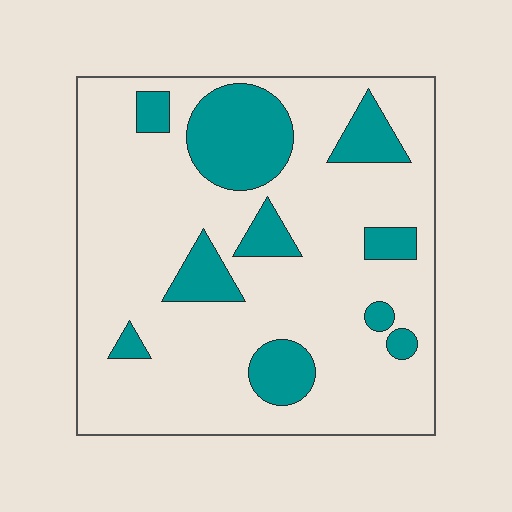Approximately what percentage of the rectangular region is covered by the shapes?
Approximately 20%.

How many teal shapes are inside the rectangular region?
10.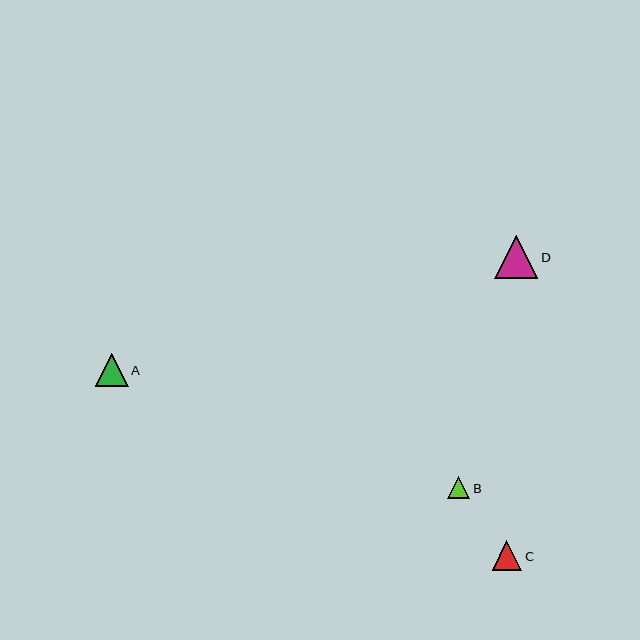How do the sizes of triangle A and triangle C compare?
Triangle A and triangle C are approximately the same size.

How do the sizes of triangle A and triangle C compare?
Triangle A and triangle C are approximately the same size.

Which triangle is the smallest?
Triangle B is the smallest with a size of approximately 23 pixels.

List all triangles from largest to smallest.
From largest to smallest: D, A, C, B.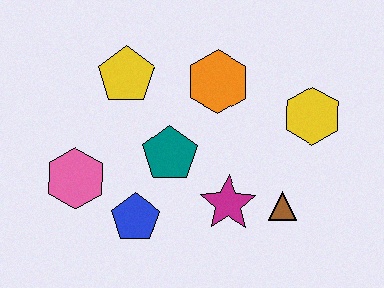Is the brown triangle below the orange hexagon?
Yes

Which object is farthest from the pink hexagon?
The yellow hexagon is farthest from the pink hexagon.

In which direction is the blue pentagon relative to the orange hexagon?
The blue pentagon is below the orange hexagon.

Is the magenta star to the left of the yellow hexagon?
Yes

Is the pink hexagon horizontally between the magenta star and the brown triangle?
No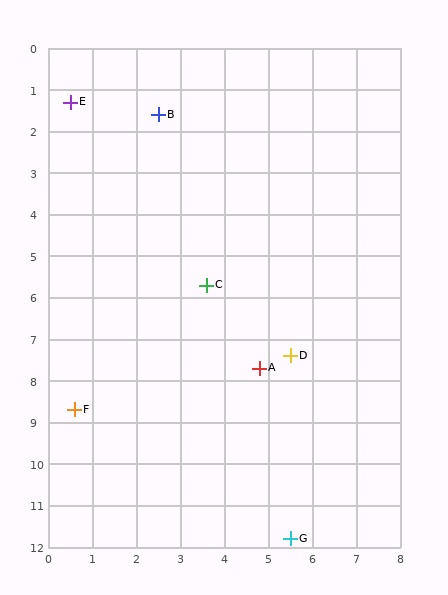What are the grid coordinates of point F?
Point F is at approximately (0.6, 8.7).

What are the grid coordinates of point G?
Point G is at approximately (5.5, 11.8).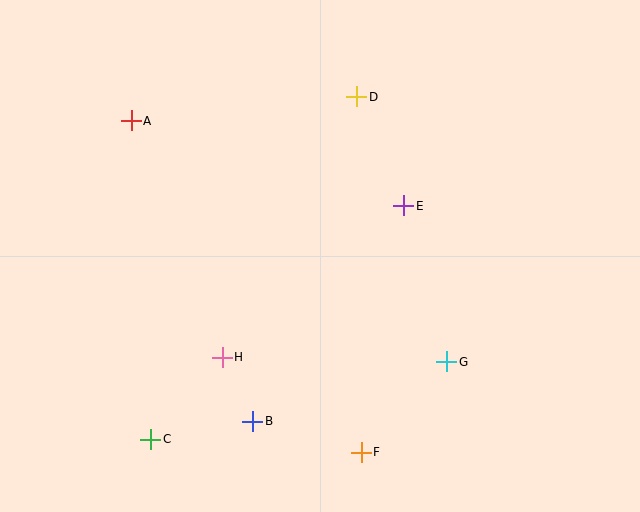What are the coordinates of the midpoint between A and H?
The midpoint between A and H is at (177, 239).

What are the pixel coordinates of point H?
Point H is at (222, 357).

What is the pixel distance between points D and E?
The distance between D and E is 119 pixels.